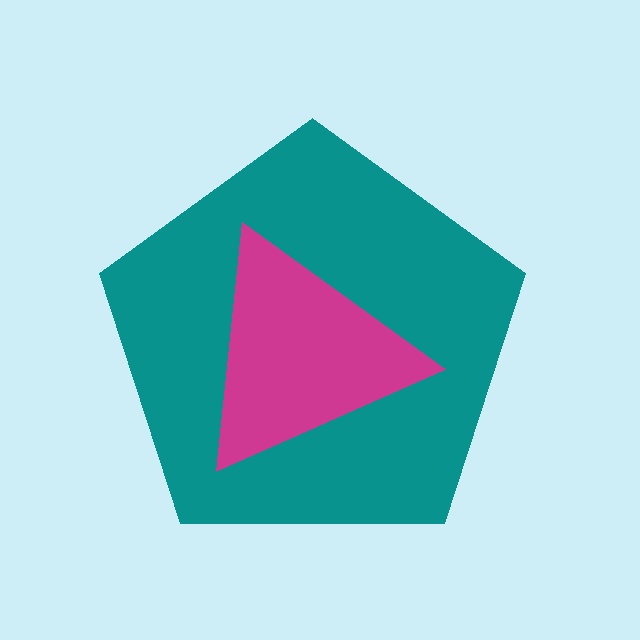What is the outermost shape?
The teal pentagon.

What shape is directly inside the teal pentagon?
The magenta triangle.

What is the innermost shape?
The magenta triangle.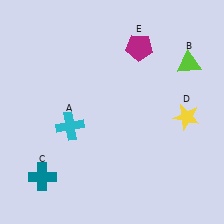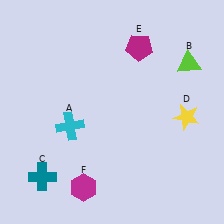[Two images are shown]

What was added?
A magenta hexagon (F) was added in Image 2.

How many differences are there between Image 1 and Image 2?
There is 1 difference between the two images.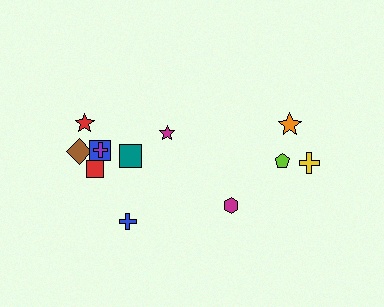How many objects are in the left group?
There are 8 objects.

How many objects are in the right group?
There are 4 objects.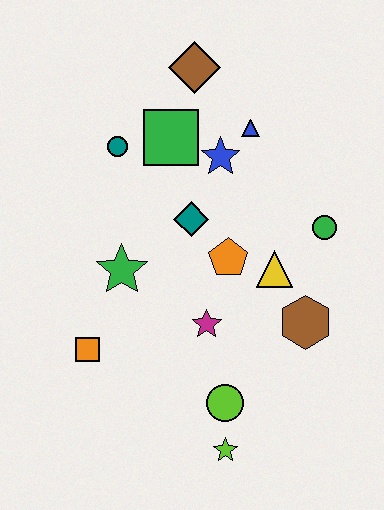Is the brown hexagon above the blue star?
No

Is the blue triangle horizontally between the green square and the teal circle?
No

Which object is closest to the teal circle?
The green square is closest to the teal circle.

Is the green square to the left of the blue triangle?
Yes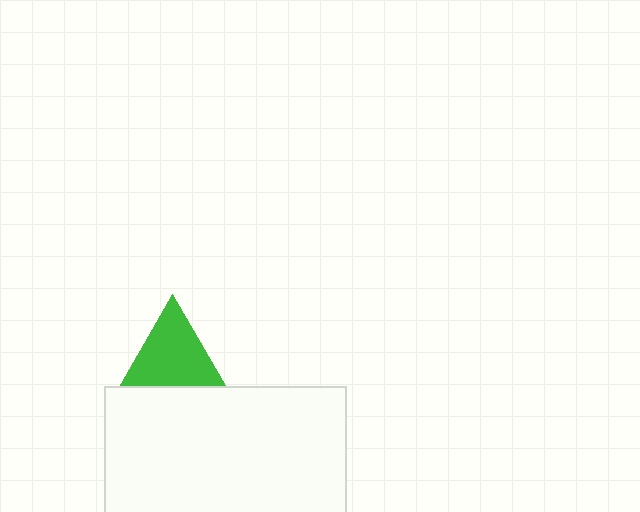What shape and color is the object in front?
The object in front is a white rectangle.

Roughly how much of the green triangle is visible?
Most of it is visible (roughly 67%).